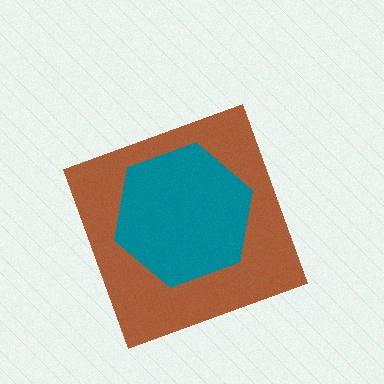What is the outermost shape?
The brown diamond.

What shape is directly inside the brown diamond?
The teal hexagon.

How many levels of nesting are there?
2.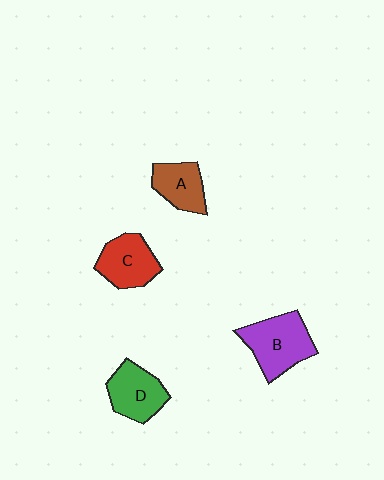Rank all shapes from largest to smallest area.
From largest to smallest: B (purple), D (green), C (red), A (brown).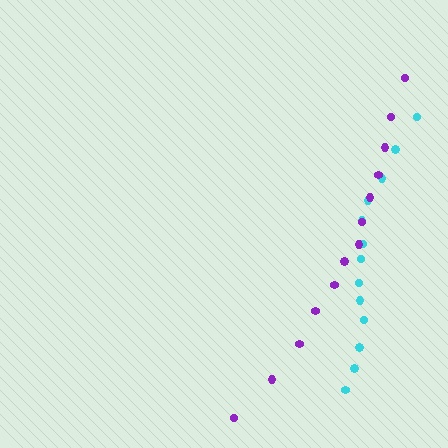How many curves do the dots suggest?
There are 2 distinct paths.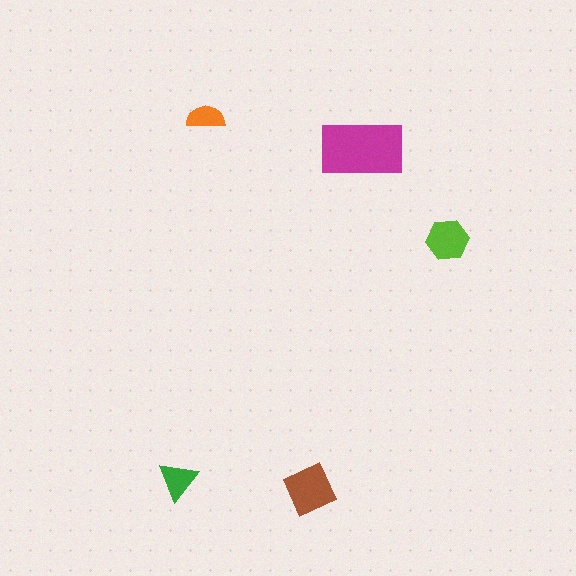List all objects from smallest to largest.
The orange semicircle, the green triangle, the lime hexagon, the brown square, the magenta rectangle.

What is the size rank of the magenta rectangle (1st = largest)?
1st.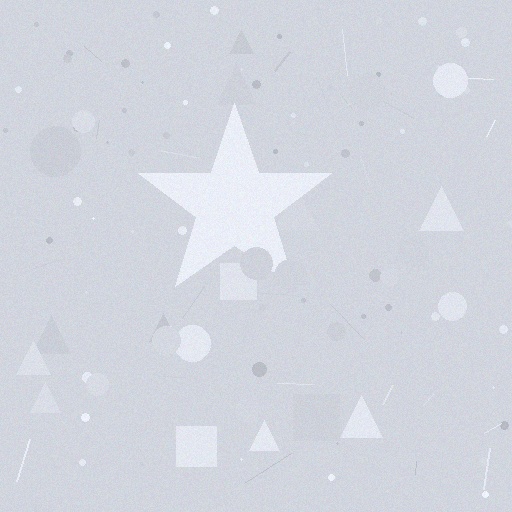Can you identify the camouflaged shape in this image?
The camouflaged shape is a star.